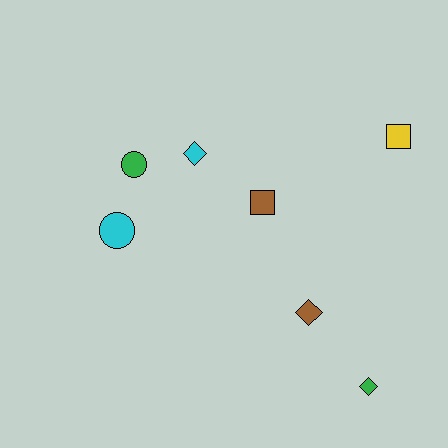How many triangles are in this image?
There are no triangles.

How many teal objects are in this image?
There are no teal objects.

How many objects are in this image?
There are 7 objects.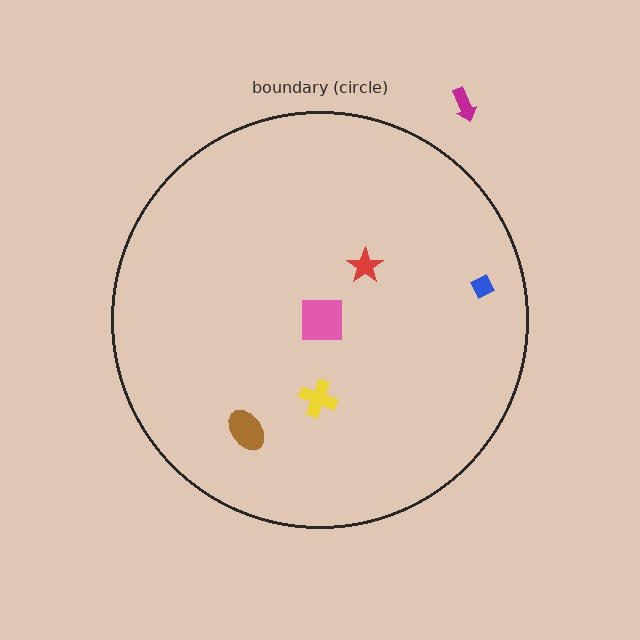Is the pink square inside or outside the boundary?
Inside.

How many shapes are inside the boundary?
5 inside, 1 outside.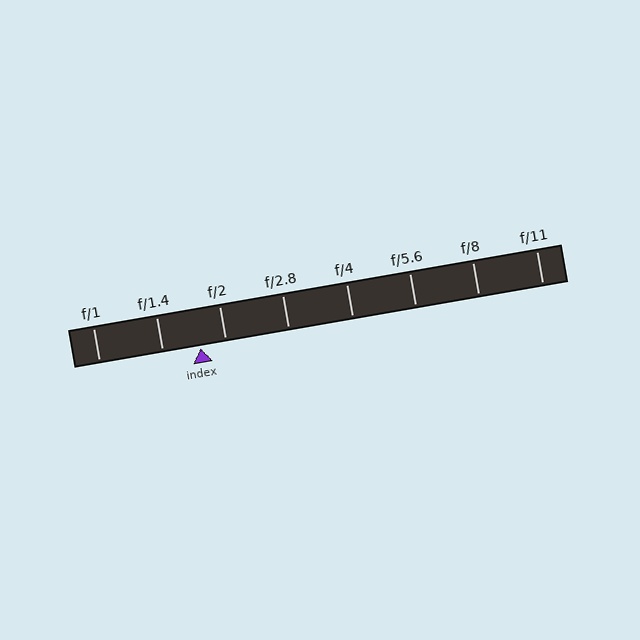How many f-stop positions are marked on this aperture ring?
There are 8 f-stop positions marked.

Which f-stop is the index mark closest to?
The index mark is closest to f/2.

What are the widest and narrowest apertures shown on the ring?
The widest aperture shown is f/1 and the narrowest is f/11.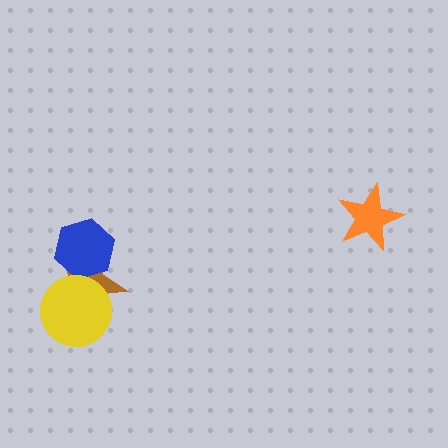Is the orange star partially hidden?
No, no other shape covers it.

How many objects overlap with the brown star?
2 objects overlap with the brown star.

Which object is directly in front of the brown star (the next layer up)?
The blue hexagon is directly in front of the brown star.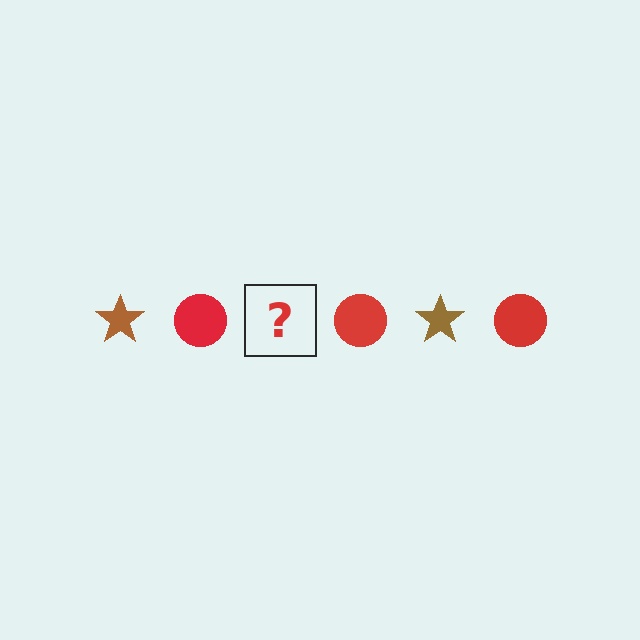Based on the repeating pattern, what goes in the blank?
The blank should be a brown star.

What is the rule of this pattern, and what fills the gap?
The rule is that the pattern alternates between brown star and red circle. The gap should be filled with a brown star.